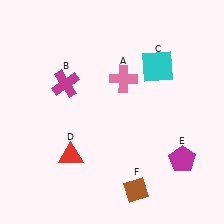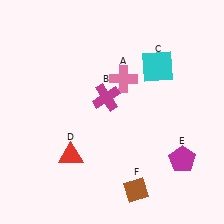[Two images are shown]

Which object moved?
The magenta cross (B) moved right.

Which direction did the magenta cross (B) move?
The magenta cross (B) moved right.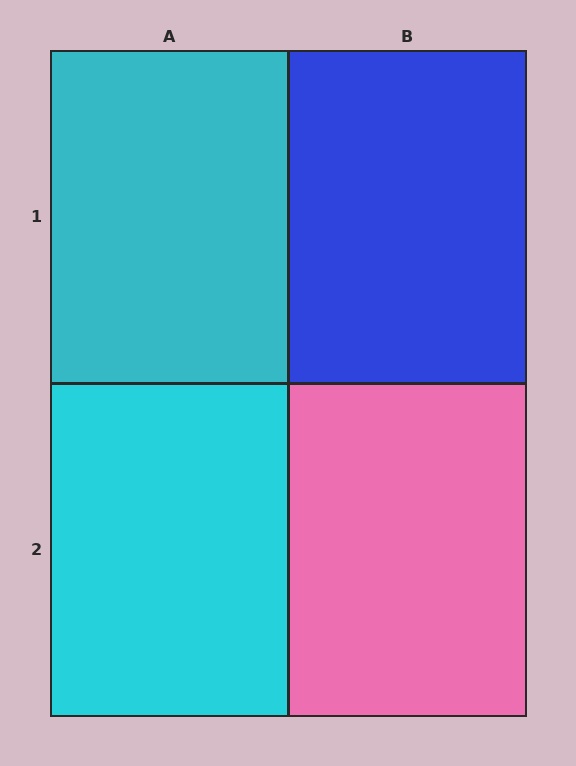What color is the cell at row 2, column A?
Cyan.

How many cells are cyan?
2 cells are cyan.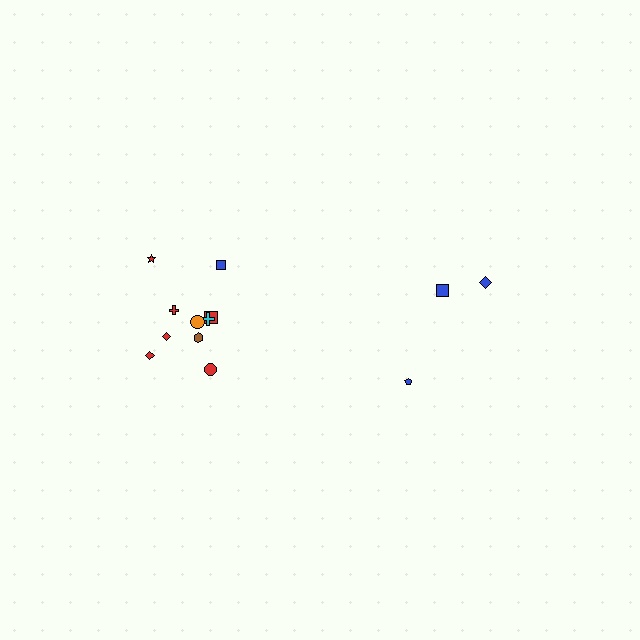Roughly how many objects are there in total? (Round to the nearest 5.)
Roughly 15 objects in total.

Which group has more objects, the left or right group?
The left group.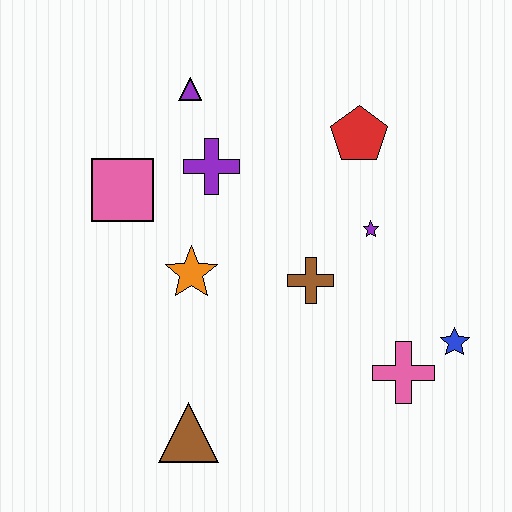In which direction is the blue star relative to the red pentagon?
The blue star is below the red pentagon.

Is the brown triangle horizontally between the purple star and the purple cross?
No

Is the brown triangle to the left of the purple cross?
Yes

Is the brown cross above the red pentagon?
No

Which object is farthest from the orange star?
The blue star is farthest from the orange star.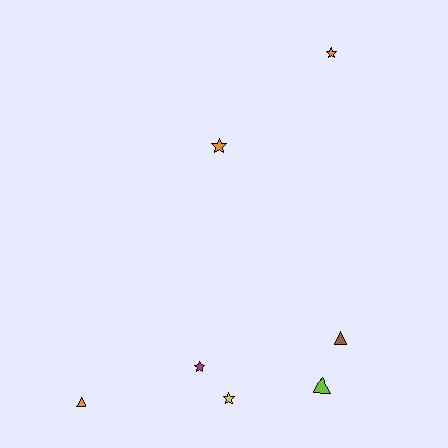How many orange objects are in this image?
There are 3 orange objects.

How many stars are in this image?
There are 4 stars.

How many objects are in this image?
There are 7 objects.